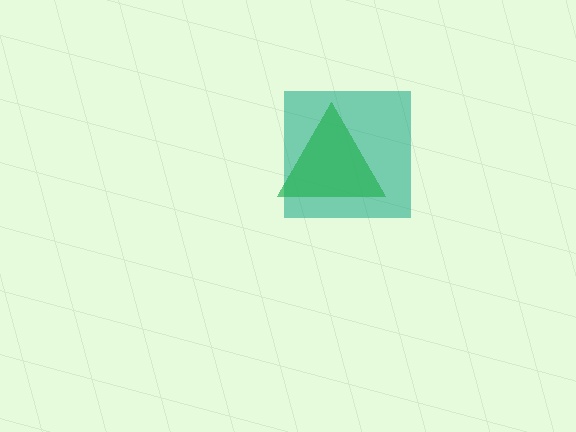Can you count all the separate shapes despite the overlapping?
Yes, there are 2 separate shapes.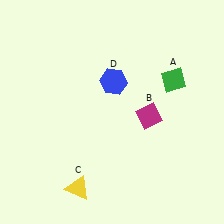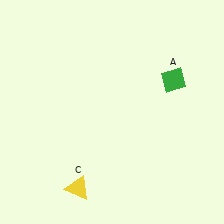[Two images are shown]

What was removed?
The magenta diamond (B), the blue hexagon (D) were removed in Image 2.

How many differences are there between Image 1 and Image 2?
There are 2 differences between the two images.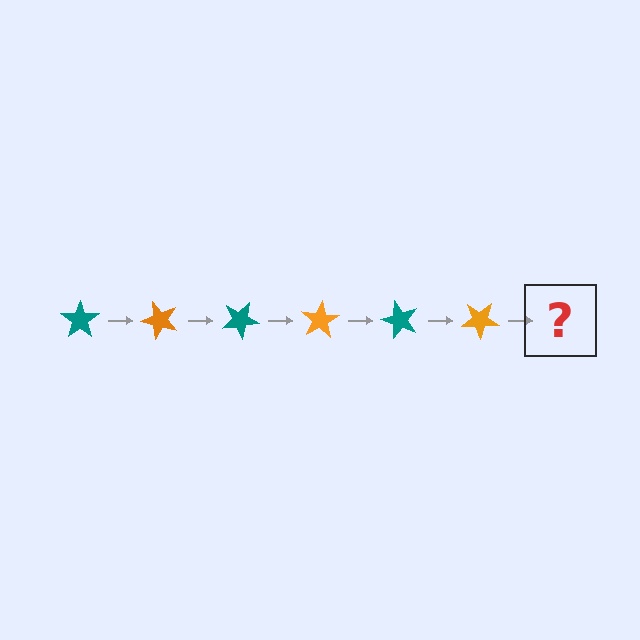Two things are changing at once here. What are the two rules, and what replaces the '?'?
The two rules are that it rotates 50 degrees each step and the color cycles through teal and orange. The '?' should be a teal star, rotated 300 degrees from the start.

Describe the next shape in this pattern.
It should be a teal star, rotated 300 degrees from the start.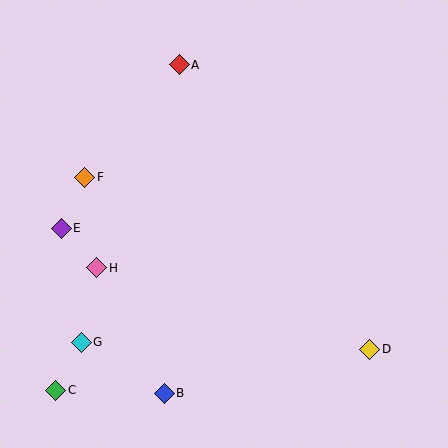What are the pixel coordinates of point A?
Point A is at (179, 65).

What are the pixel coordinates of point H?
Point H is at (97, 268).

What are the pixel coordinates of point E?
Point E is at (61, 228).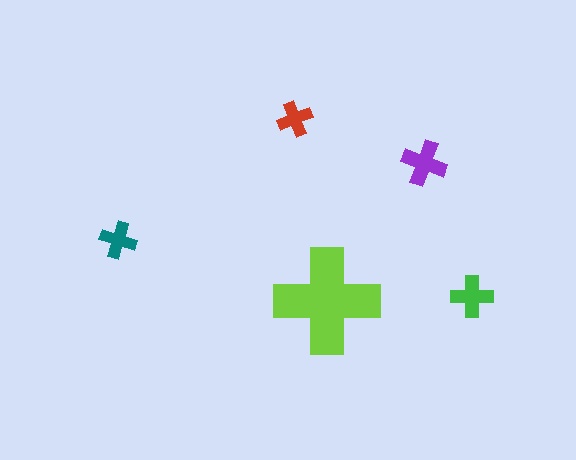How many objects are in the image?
There are 5 objects in the image.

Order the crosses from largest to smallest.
the lime one, the purple one, the green one, the teal one, the red one.